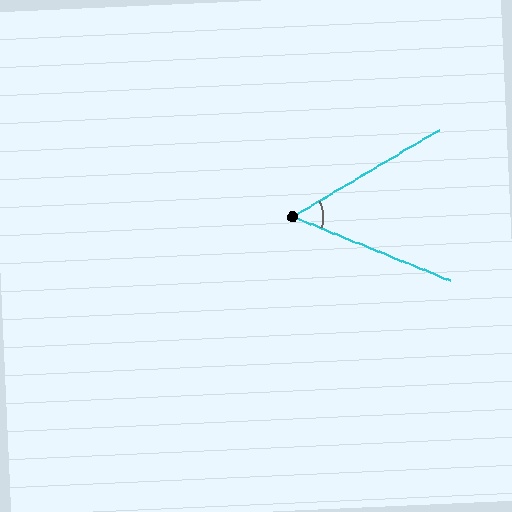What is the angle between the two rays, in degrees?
Approximately 53 degrees.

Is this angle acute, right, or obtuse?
It is acute.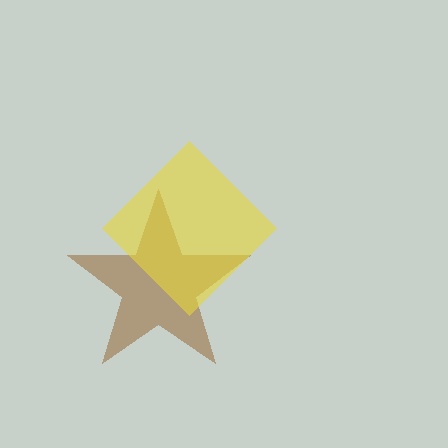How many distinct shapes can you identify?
There are 2 distinct shapes: a brown star, a yellow diamond.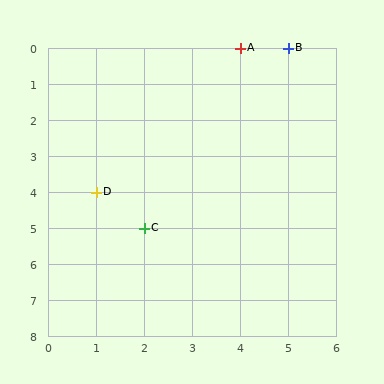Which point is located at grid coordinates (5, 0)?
Point B is at (5, 0).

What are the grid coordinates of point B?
Point B is at grid coordinates (5, 0).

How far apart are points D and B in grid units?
Points D and B are 4 columns and 4 rows apart (about 5.7 grid units diagonally).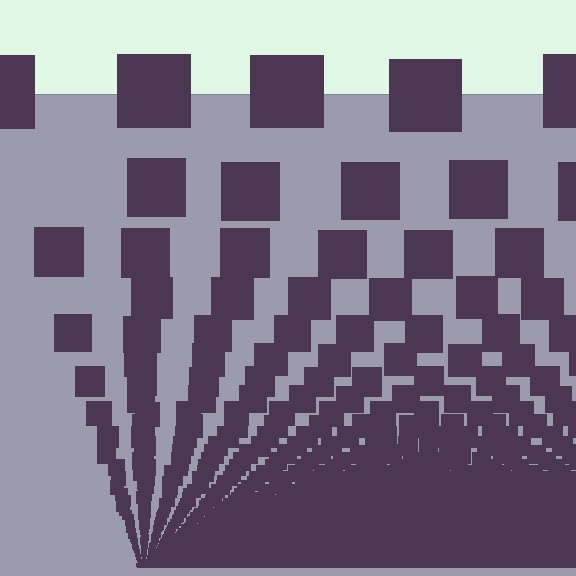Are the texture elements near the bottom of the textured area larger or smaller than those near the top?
Smaller. The gradient is inverted — elements near the bottom are smaller and denser.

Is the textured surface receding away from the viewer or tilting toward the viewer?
The surface appears to tilt toward the viewer. Texture elements get larger and sparser toward the top.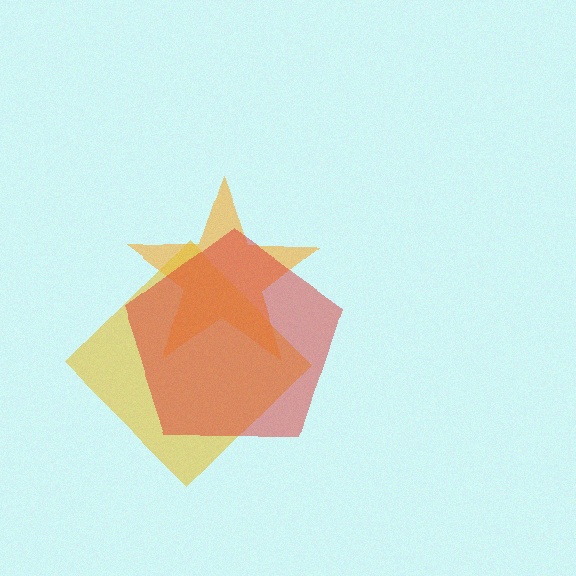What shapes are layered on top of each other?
The layered shapes are: an orange star, a yellow diamond, a red pentagon.